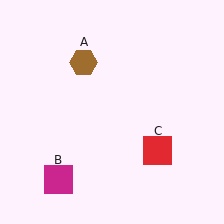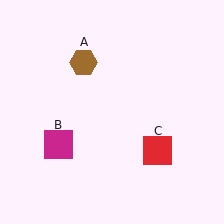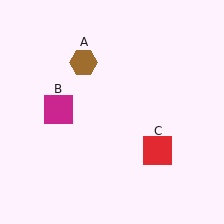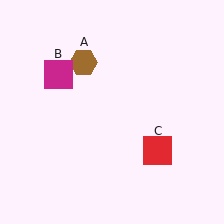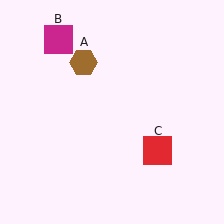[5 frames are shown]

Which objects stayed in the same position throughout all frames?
Brown hexagon (object A) and red square (object C) remained stationary.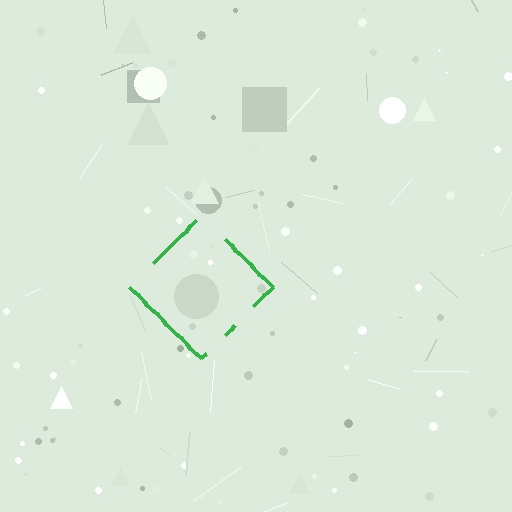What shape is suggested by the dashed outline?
The dashed outline suggests a diamond.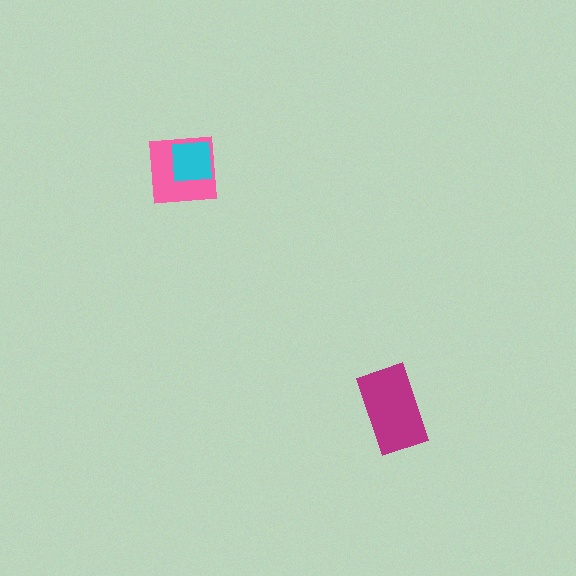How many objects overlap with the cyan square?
1 object overlaps with the cyan square.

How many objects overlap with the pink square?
1 object overlaps with the pink square.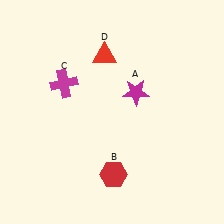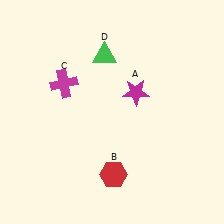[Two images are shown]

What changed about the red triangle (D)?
In Image 1, D is red. In Image 2, it changed to green.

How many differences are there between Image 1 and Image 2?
There is 1 difference between the two images.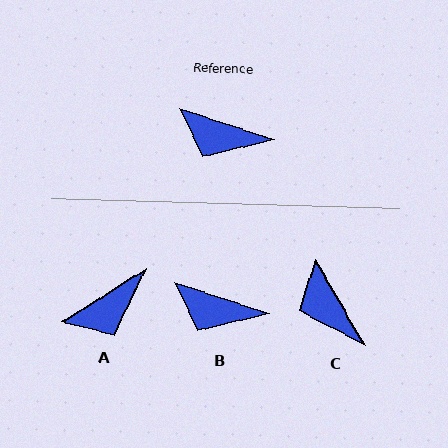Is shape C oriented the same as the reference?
No, it is off by about 42 degrees.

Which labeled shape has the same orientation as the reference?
B.